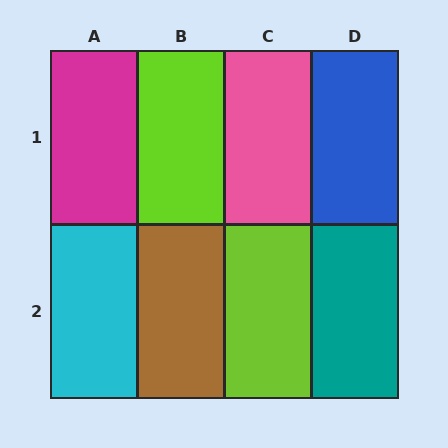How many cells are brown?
1 cell is brown.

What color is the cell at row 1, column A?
Magenta.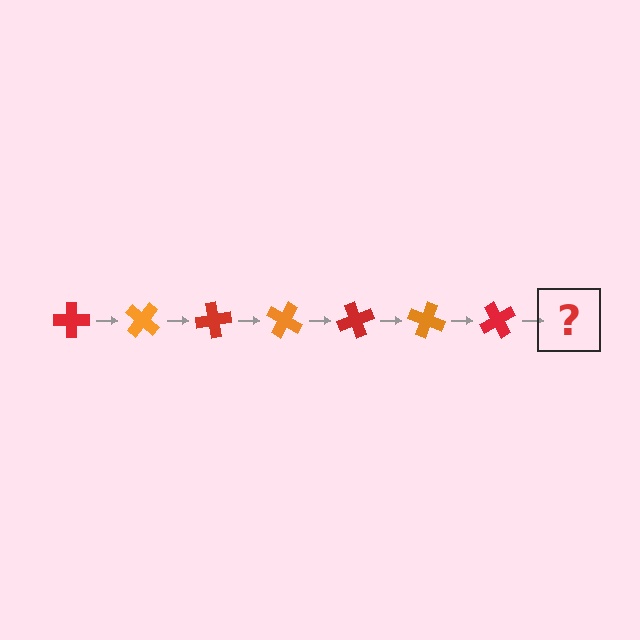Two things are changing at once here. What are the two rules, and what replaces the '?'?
The two rules are that it rotates 40 degrees each step and the color cycles through red and orange. The '?' should be an orange cross, rotated 280 degrees from the start.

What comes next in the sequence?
The next element should be an orange cross, rotated 280 degrees from the start.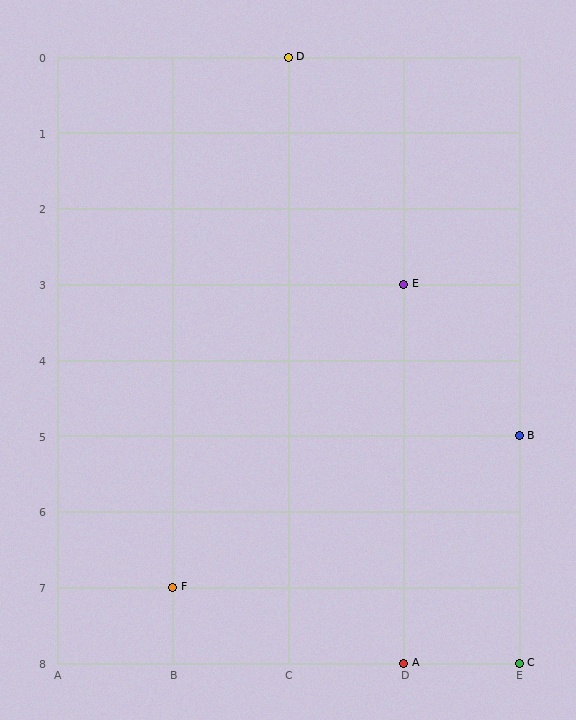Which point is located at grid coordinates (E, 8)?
Point C is at (E, 8).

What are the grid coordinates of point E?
Point E is at grid coordinates (D, 3).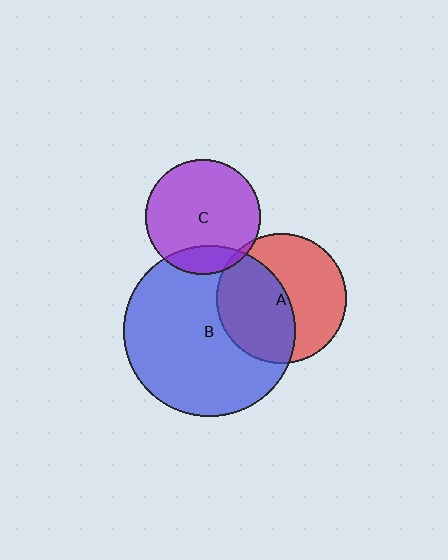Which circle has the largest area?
Circle B (blue).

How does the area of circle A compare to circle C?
Approximately 1.3 times.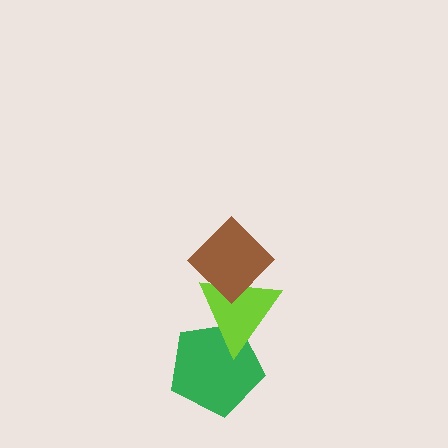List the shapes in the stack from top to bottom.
From top to bottom: the brown diamond, the lime triangle, the green pentagon.